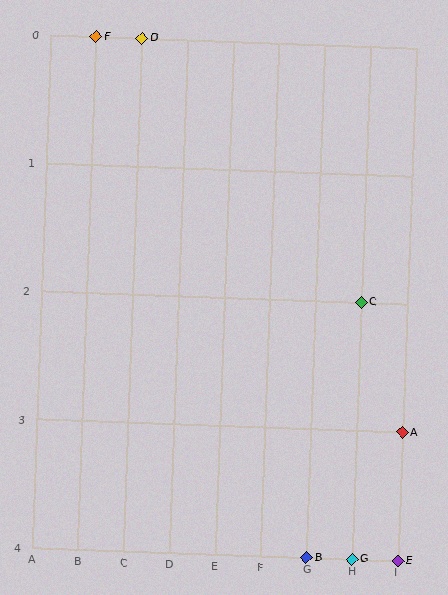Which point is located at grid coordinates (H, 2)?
Point C is at (H, 2).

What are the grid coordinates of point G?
Point G is at grid coordinates (H, 4).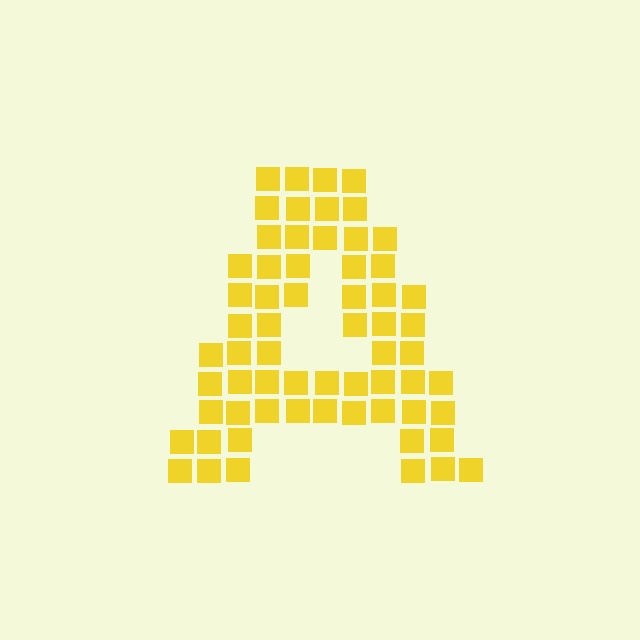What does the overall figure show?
The overall figure shows the letter A.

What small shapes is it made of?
It is made of small squares.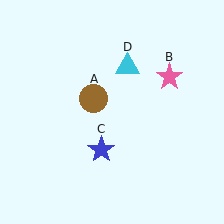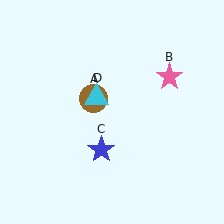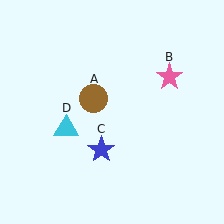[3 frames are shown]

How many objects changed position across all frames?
1 object changed position: cyan triangle (object D).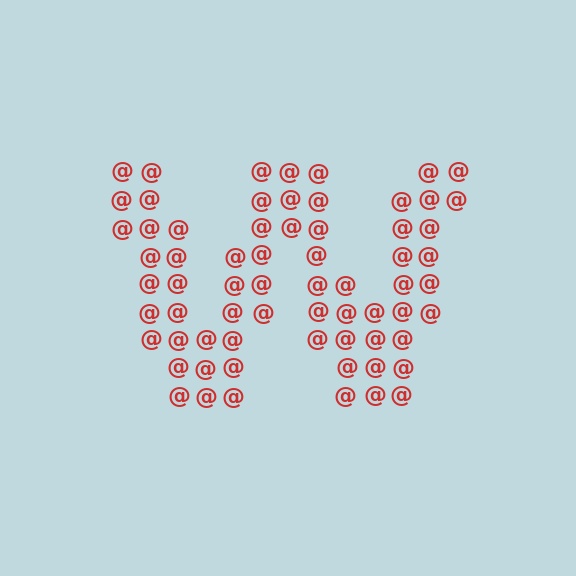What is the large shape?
The large shape is the letter W.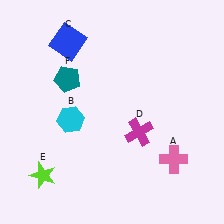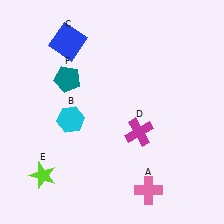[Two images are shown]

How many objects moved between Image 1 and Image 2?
1 object moved between the two images.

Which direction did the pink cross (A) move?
The pink cross (A) moved down.